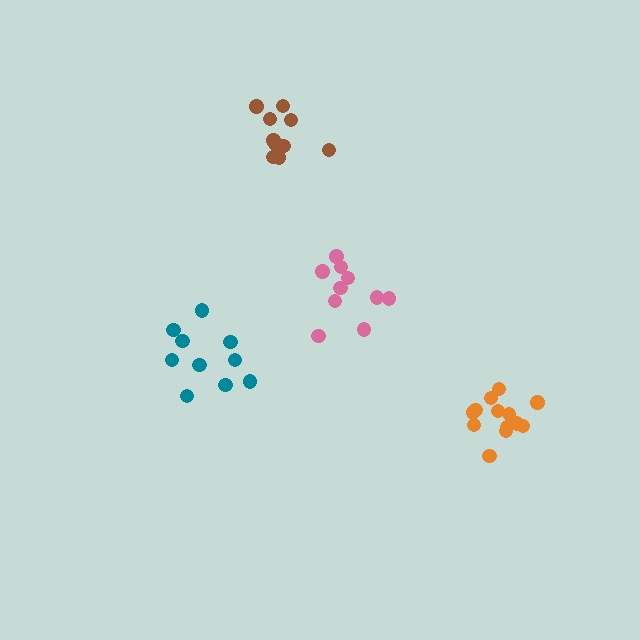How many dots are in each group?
Group 1: 11 dots, Group 2: 10 dots, Group 3: 13 dots, Group 4: 10 dots (44 total).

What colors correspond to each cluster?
The clusters are colored: brown, teal, orange, pink.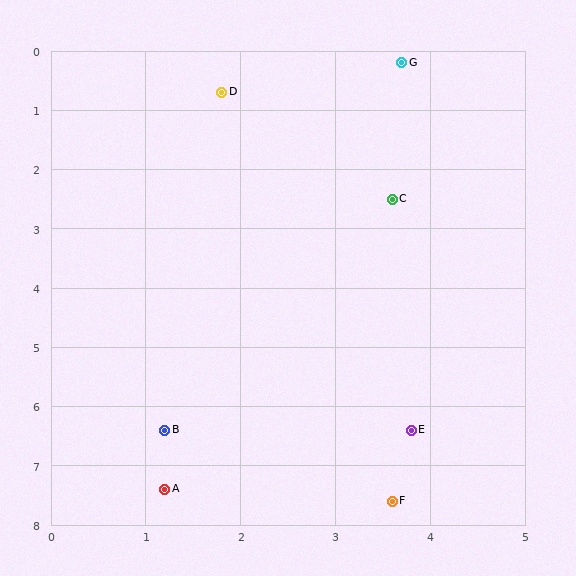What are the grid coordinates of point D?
Point D is at approximately (1.8, 0.7).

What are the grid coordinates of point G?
Point G is at approximately (3.7, 0.2).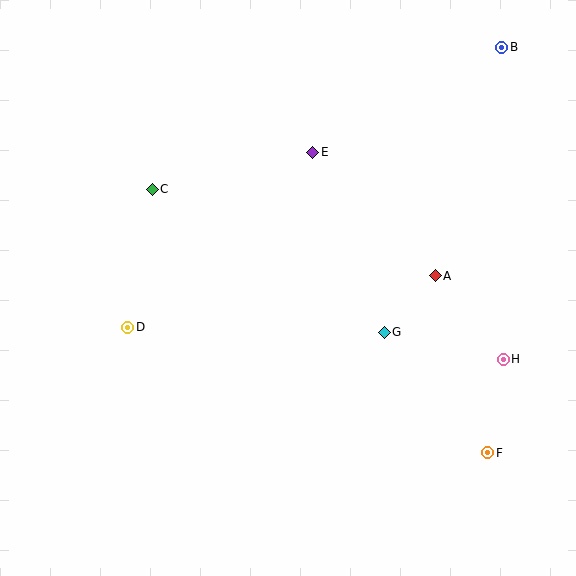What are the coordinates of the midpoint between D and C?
The midpoint between D and C is at (140, 258).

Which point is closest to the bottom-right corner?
Point F is closest to the bottom-right corner.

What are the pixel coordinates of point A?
Point A is at (435, 276).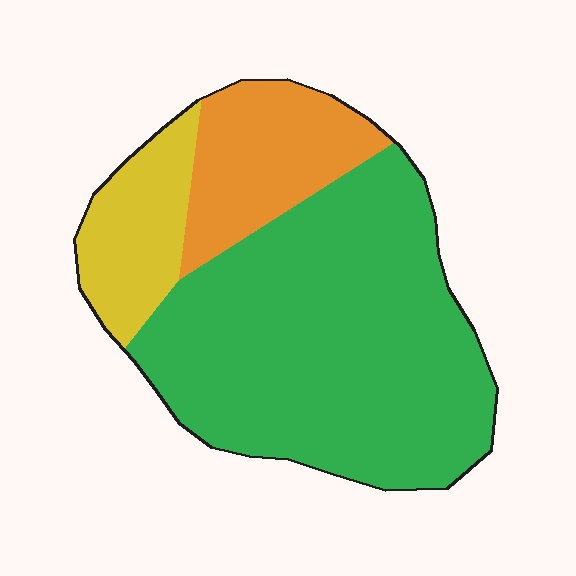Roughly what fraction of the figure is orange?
Orange covers about 20% of the figure.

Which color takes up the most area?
Green, at roughly 65%.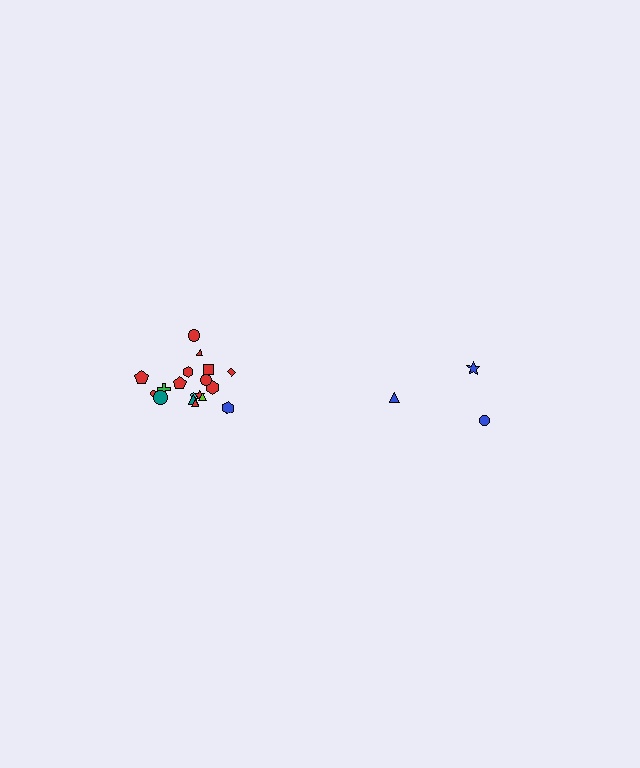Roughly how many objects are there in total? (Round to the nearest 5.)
Roughly 20 objects in total.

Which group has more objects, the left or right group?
The left group.